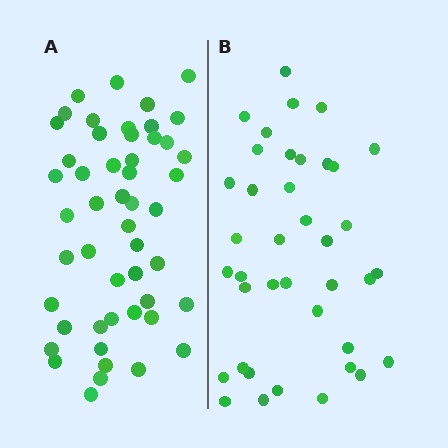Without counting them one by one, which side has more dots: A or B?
Region A (the left region) has more dots.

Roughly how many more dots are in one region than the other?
Region A has roughly 12 or so more dots than region B.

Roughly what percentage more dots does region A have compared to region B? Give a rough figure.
About 30% more.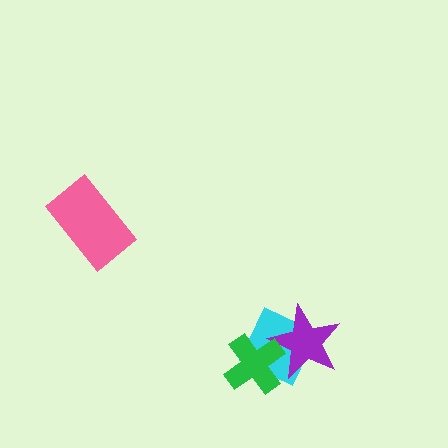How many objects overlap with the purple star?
2 objects overlap with the purple star.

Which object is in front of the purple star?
The green cross is in front of the purple star.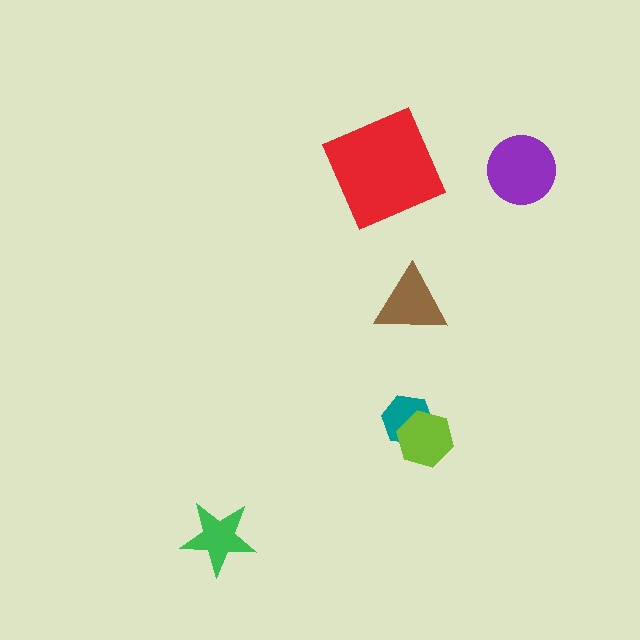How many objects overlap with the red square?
0 objects overlap with the red square.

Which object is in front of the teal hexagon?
The lime hexagon is in front of the teal hexagon.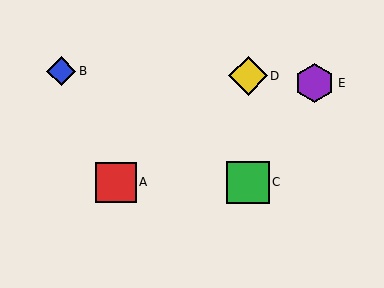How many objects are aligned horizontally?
2 objects (A, C) are aligned horizontally.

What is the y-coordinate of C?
Object C is at y≈182.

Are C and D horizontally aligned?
No, C is at y≈182 and D is at y≈76.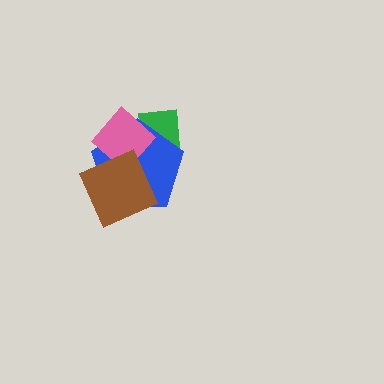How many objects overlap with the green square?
2 objects overlap with the green square.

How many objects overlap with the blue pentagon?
3 objects overlap with the blue pentagon.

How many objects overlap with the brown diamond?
2 objects overlap with the brown diamond.